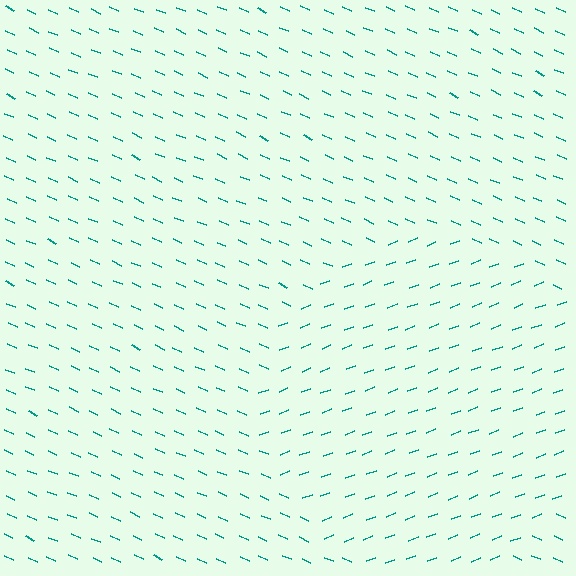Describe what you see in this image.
The image is filled with small teal line segments. A circle region in the image has lines oriented differently from the surrounding lines, creating a visible texture boundary.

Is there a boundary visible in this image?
Yes, there is a texture boundary formed by a change in line orientation.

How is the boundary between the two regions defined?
The boundary is defined purely by a change in line orientation (approximately 45 degrees difference). All lines are the same color and thickness.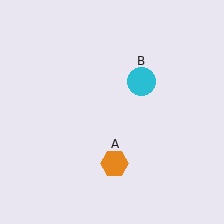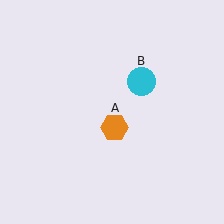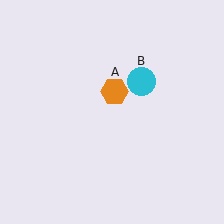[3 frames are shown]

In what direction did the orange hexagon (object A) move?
The orange hexagon (object A) moved up.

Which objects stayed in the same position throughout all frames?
Cyan circle (object B) remained stationary.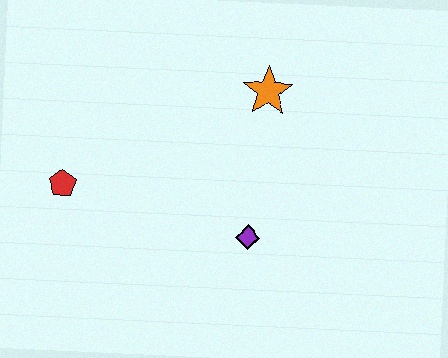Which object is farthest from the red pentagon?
The orange star is farthest from the red pentagon.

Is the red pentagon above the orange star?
No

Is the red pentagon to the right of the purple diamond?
No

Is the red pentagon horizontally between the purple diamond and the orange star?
No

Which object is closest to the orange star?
The purple diamond is closest to the orange star.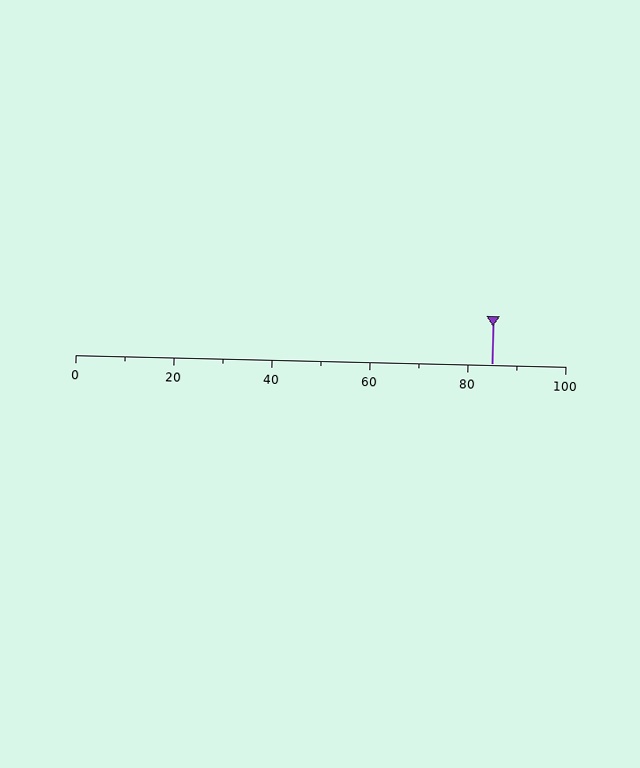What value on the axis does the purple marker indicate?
The marker indicates approximately 85.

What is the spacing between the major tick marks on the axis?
The major ticks are spaced 20 apart.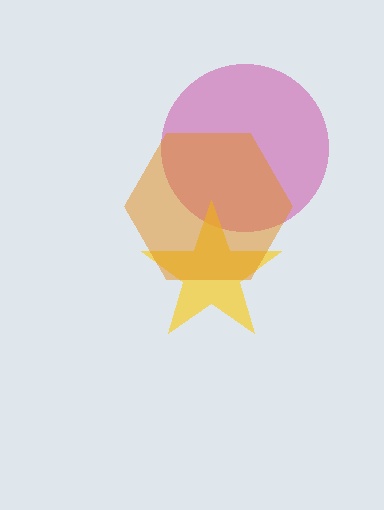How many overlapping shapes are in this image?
There are 3 overlapping shapes in the image.